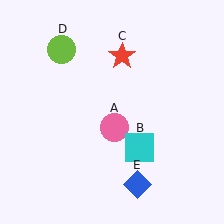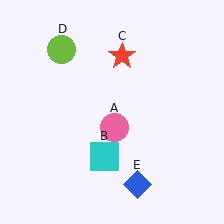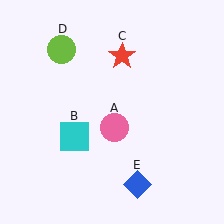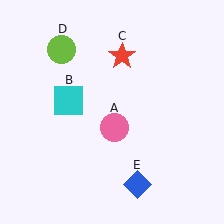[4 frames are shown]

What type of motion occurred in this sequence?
The cyan square (object B) rotated clockwise around the center of the scene.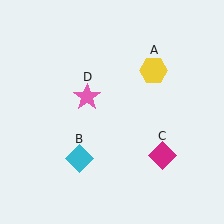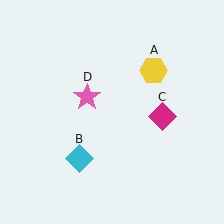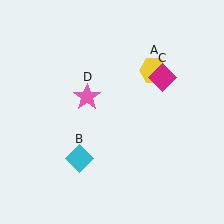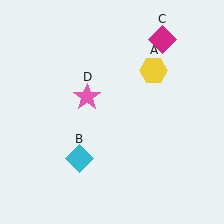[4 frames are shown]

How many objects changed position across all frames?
1 object changed position: magenta diamond (object C).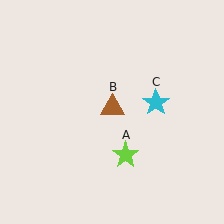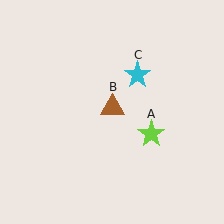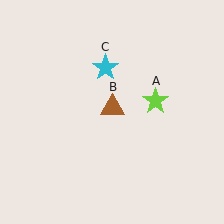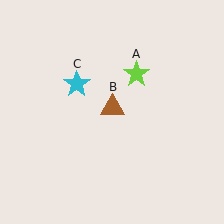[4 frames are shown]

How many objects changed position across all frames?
2 objects changed position: lime star (object A), cyan star (object C).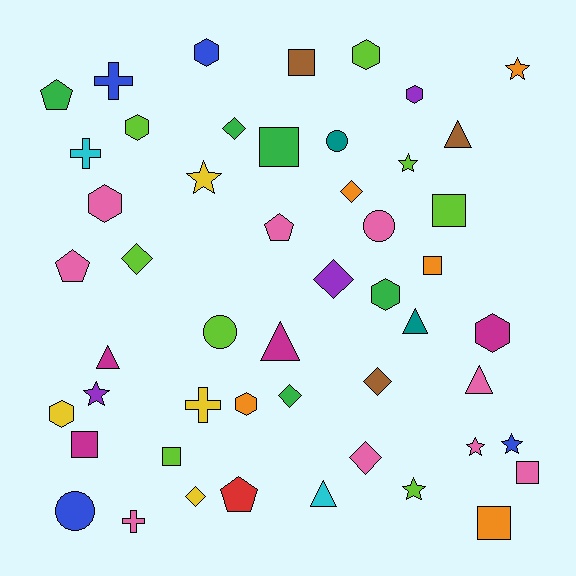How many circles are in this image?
There are 4 circles.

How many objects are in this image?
There are 50 objects.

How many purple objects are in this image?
There are 3 purple objects.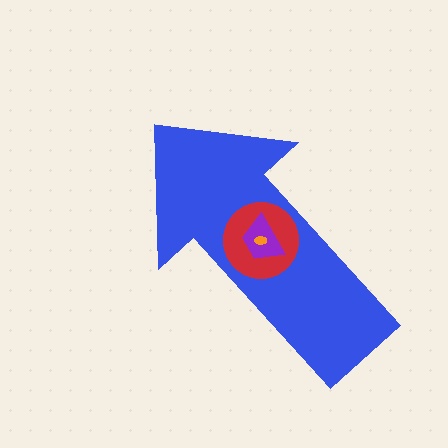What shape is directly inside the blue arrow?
The red circle.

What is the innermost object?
The orange ellipse.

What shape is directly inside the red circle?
The purple trapezoid.